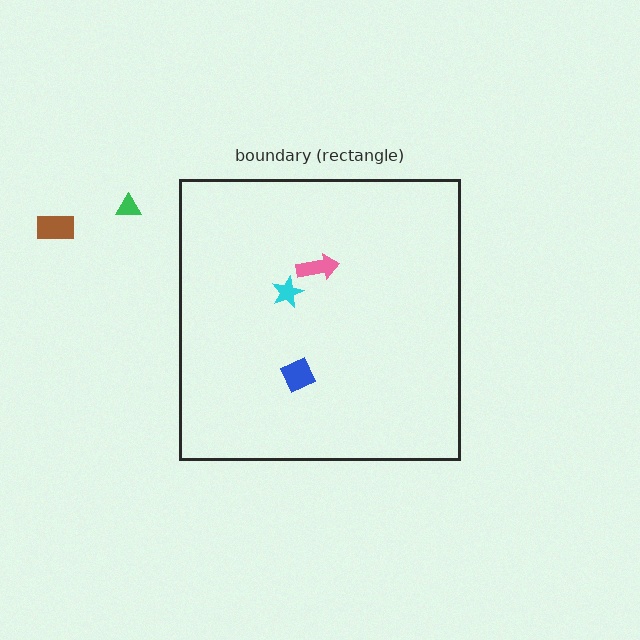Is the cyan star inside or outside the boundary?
Inside.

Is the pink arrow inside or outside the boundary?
Inside.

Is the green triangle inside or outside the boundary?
Outside.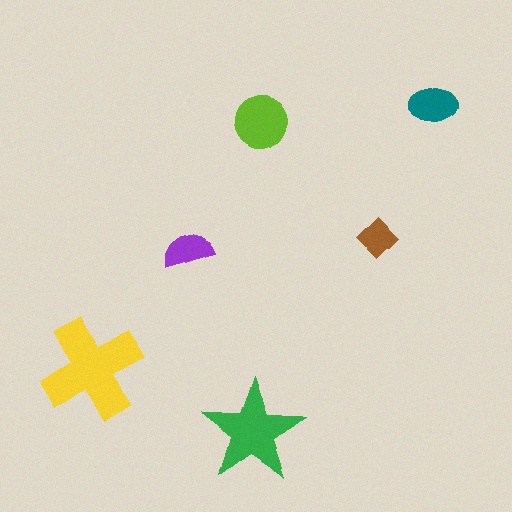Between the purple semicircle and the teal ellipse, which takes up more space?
The teal ellipse.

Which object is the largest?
The yellow cross.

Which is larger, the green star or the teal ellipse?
The green star.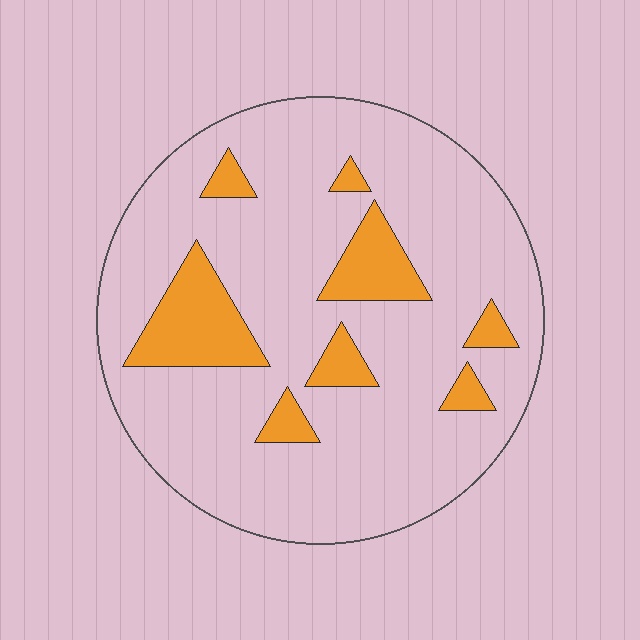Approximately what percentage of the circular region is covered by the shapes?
Approximately 15%.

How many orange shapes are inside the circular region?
8.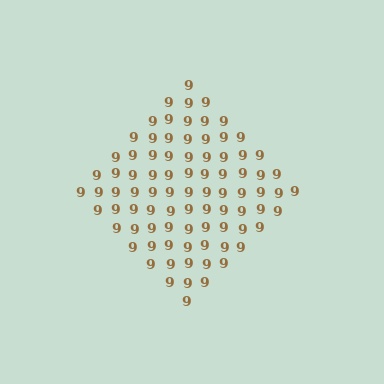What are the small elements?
The small elements are digit 9's.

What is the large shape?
The large shape is a diamond.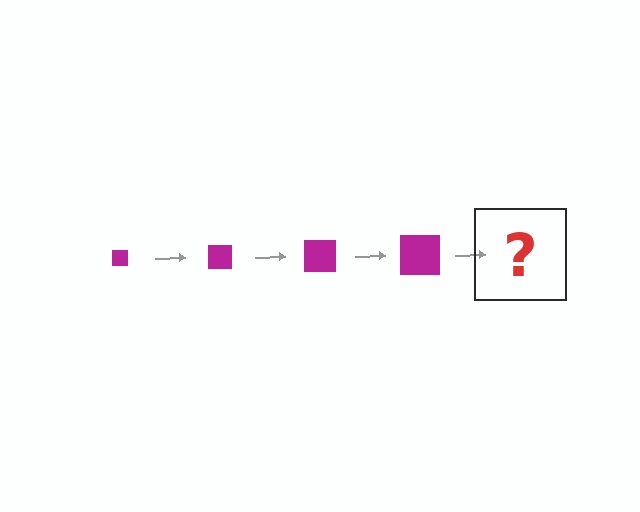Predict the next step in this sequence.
The next step is a magenta square, larger than the previous one.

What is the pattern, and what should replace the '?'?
The pattern is that the square gets progressively larger each step. The '?' should be a magenta square, larger than the previous one.